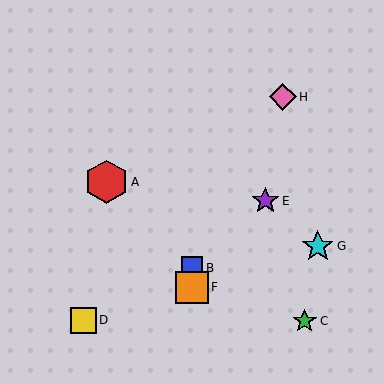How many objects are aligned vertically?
2 objects (B, F) are aligned vertically.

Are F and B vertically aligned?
Yes, both are at x≈192.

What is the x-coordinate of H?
Object H is at x≈283.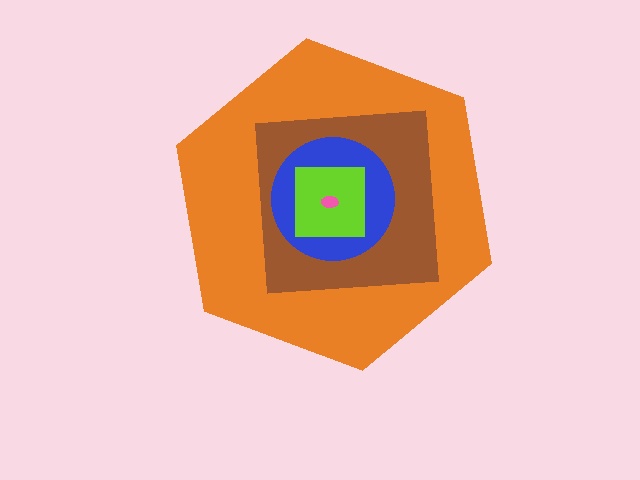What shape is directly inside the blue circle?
The lime square.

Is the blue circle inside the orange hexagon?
Yes.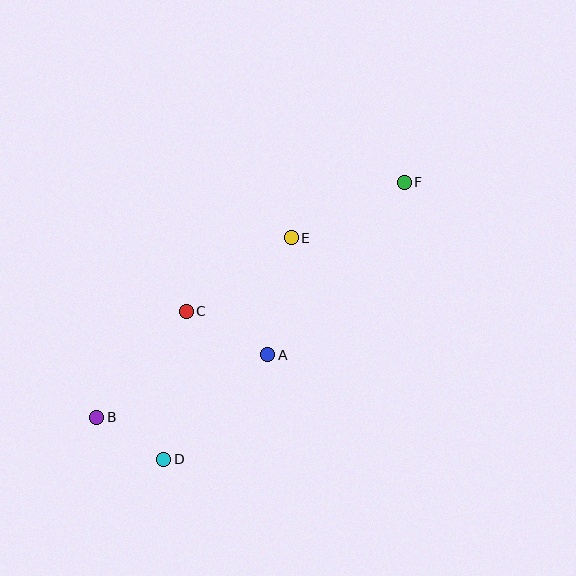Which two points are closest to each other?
Points B and D are closest to each other.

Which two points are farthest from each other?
Points B and F are farthest from each other.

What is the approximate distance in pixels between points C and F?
The distance between C and F is approximately 253 pixels.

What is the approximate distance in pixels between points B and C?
The distance between B and C is approximately 139 pixels.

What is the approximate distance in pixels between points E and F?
The distance between E and F is approximately 126 pixels.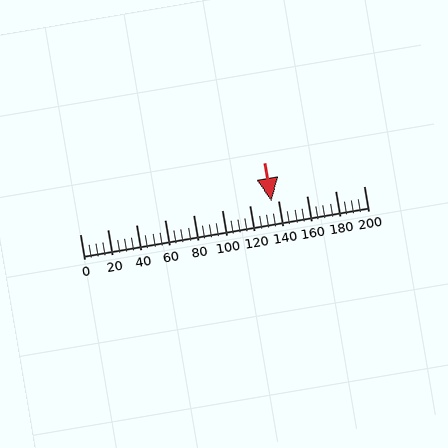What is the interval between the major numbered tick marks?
The major tick marks are spaced 20 units apart.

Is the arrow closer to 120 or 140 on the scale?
The arrow is closer to 140.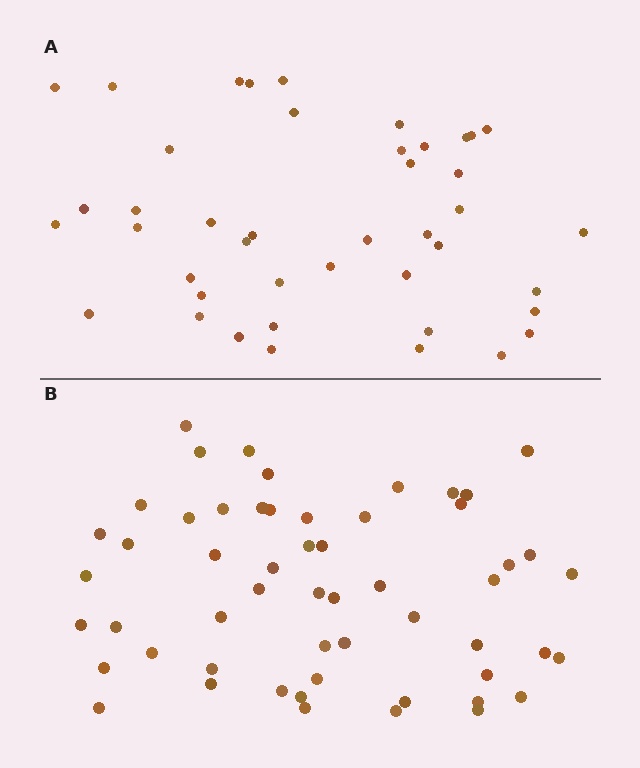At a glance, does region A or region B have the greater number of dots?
Region B (the bottom region) has more dots.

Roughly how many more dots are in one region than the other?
Region B has roughly 12 or so more dots than region A.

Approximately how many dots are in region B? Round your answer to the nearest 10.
About 60 dots. (The exact count is 55, which rounds to 60.)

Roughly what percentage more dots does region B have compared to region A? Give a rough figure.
About 30% more.